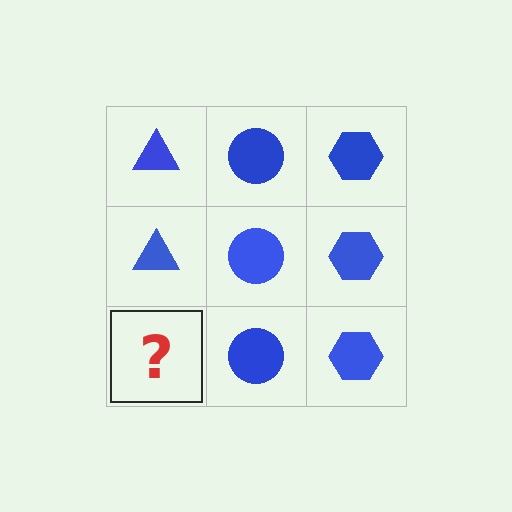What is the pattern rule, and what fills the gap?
The rule is that each column has a consistent shape. The gap should be filled with a blue triangle.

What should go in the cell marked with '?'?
The missing cell should contain a blue triangle.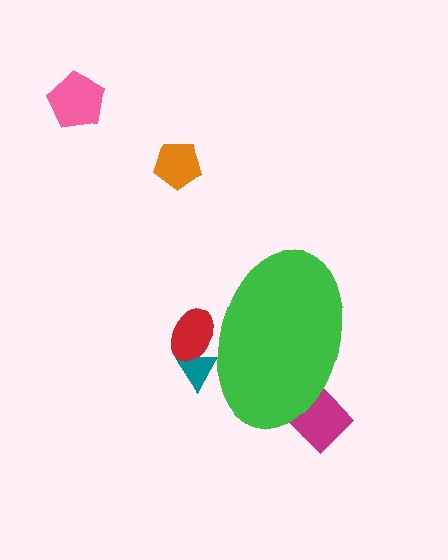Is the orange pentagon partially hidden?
No, the orange pentagon is fully visible.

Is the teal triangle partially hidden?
Yes, the teal triangle is partially hidden behind the green ellipse.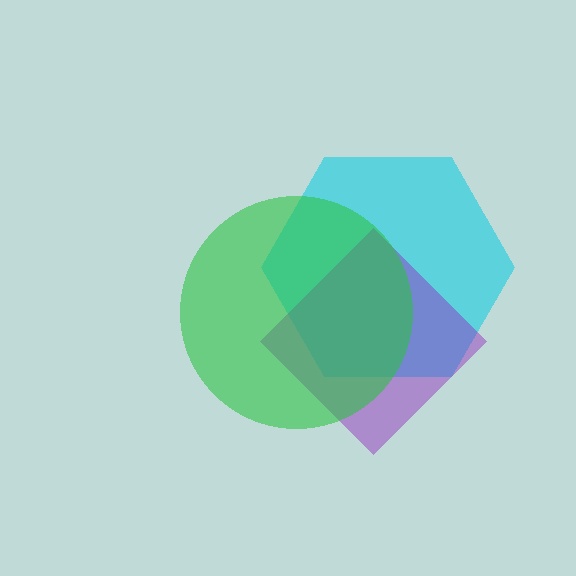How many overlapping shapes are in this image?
There are 3 overlapping shapes in the image.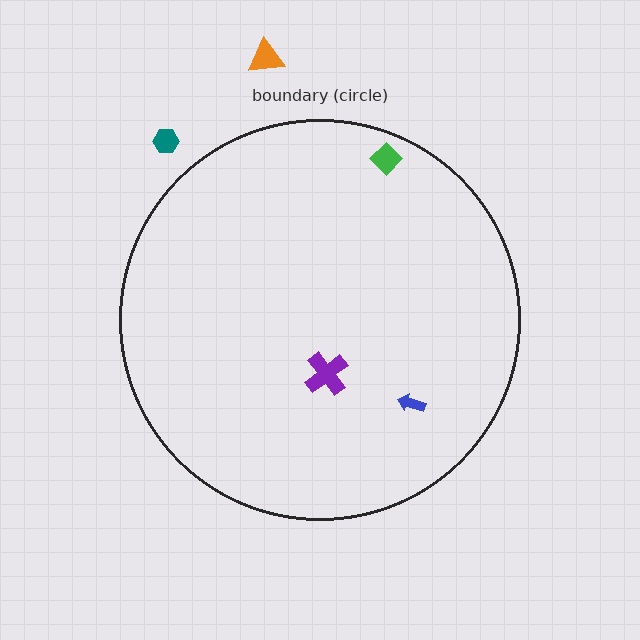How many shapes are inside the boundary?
3 inside, 2 outside.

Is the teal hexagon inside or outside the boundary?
Outside.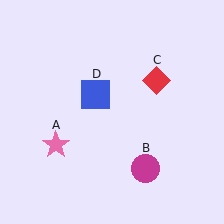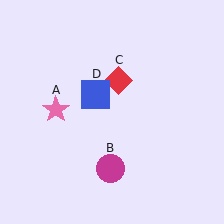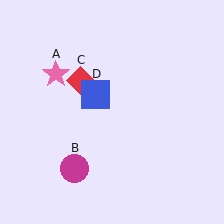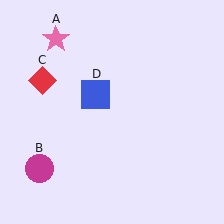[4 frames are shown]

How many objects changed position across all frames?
3 objects changed position: pink star (object A), magenta circle (object B), red diamond (object C).